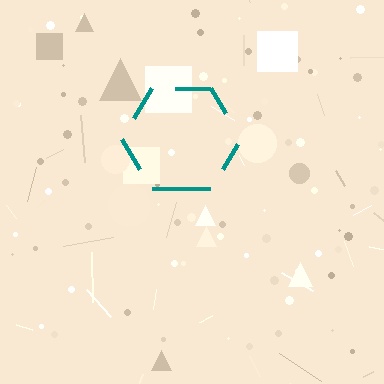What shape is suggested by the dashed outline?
The dashed outline suggests a hexagon.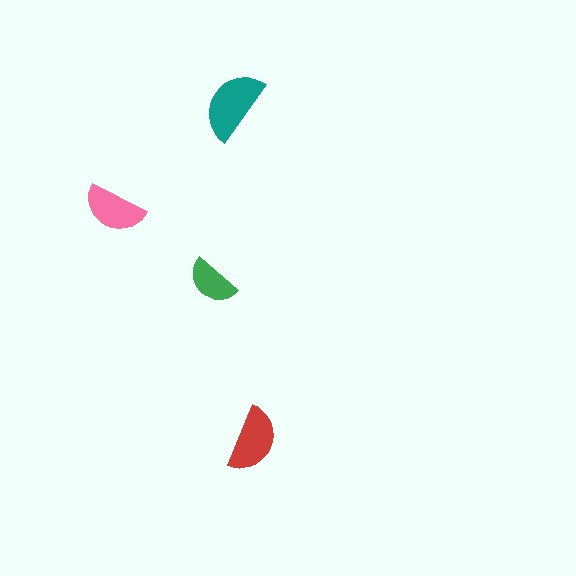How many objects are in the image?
There are 4 objects in the image.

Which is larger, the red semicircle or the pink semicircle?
The red one.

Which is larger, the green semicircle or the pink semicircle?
The pink one.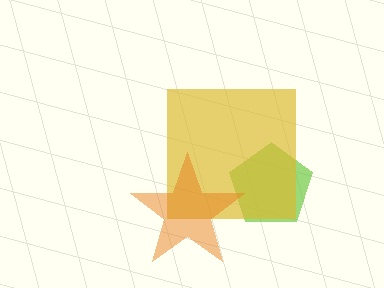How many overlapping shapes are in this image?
There are 3 overlapping shapes in the image.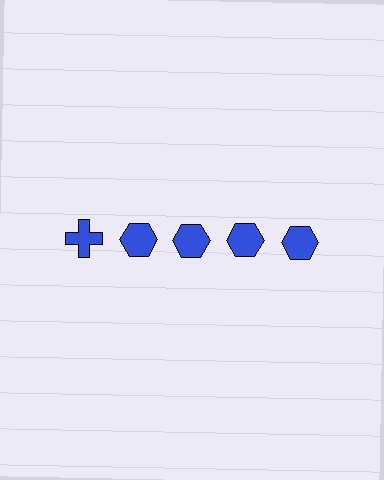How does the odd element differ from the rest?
It has a different shape: cross instead of hexagon.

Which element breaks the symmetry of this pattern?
The blue cross in the top row, leftmost column breaks the symmetry. All other shapes are blue hexagons.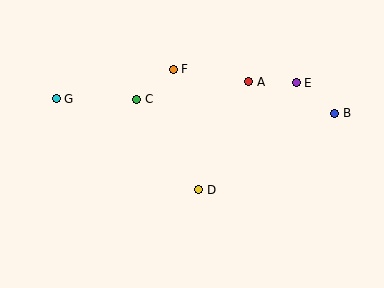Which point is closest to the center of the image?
Point D at (199, 190) is closest to the center.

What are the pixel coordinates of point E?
Point E is at (296, 83).